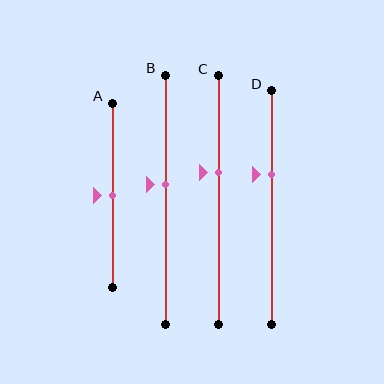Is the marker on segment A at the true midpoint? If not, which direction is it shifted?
Yes, the marker on segment A is at the true midpoint.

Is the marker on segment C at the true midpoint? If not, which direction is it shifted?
No, the marker on segment C is shifted upward by about 11% of the segment length.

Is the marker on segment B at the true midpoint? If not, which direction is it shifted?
No, the marker on segment B is shifted upward by about 6% of the segment length.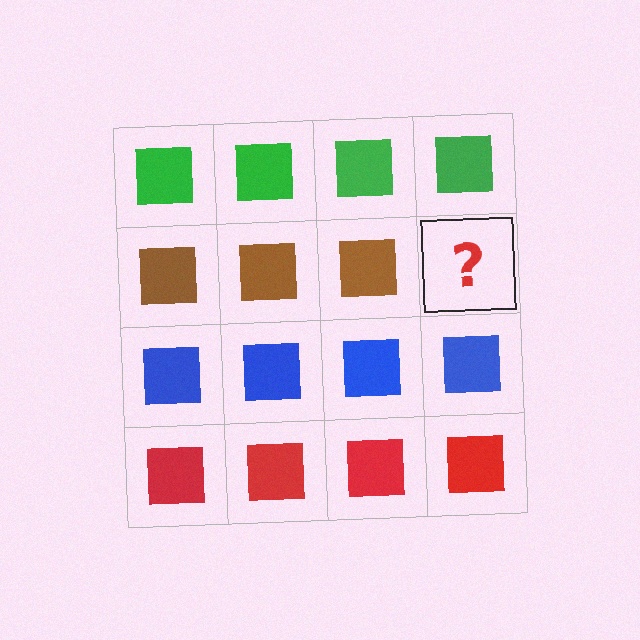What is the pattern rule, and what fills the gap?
The rule is that each row has a consistent color. The gap should be filled with a brown square.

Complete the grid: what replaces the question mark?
The question mark should be replaced with a brown square.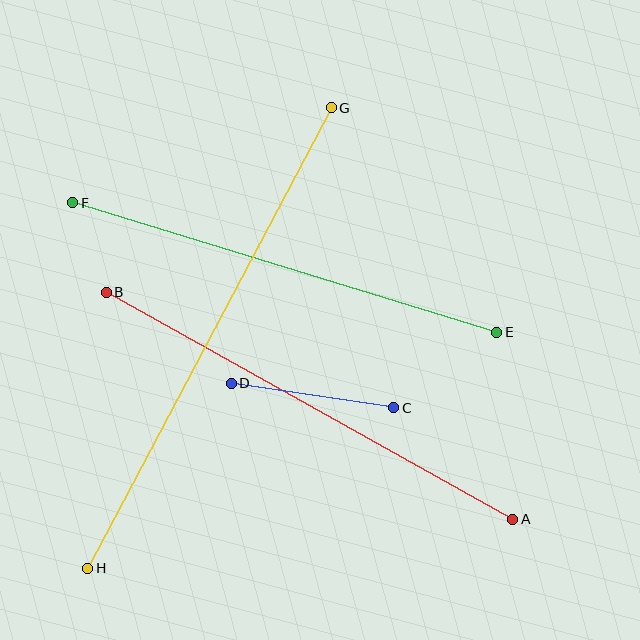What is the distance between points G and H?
The distance is approximately 521 pixels.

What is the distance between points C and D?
The distance is approximately 164 pixels.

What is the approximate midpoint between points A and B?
The midpoint is at approximately (309, 406) pixels.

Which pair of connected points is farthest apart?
Points G and H are farthest apart.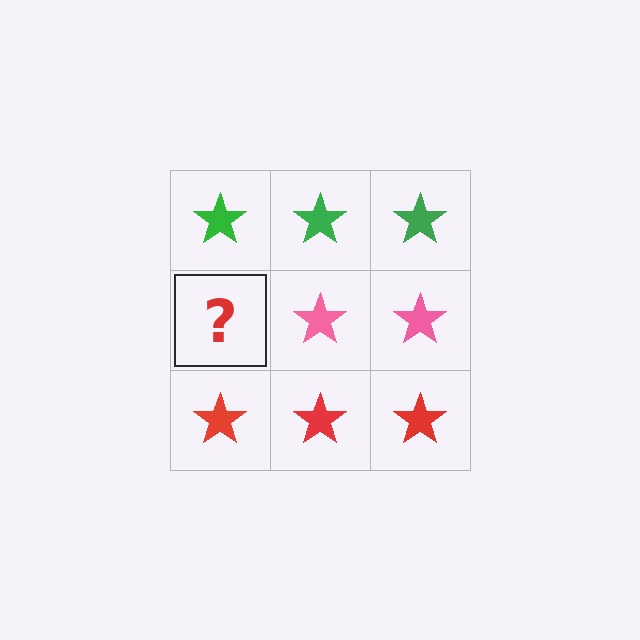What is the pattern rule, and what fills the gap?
The rule is that each row has a consistent color. The gap should be filled with a pink star.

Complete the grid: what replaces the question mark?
The question mark should be replaced with a pink star.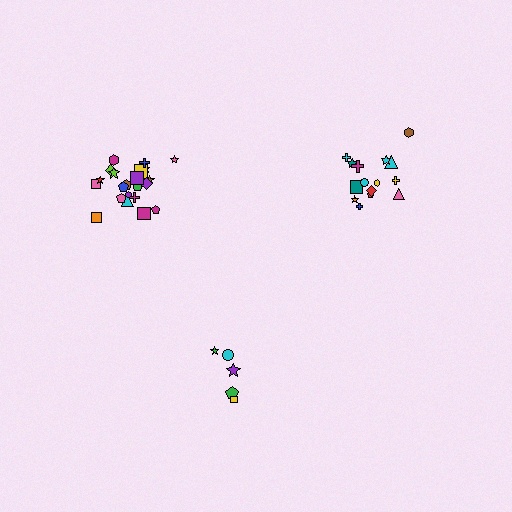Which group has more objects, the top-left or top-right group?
The top-left group.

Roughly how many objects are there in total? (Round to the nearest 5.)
Roughly 40 objects in total.